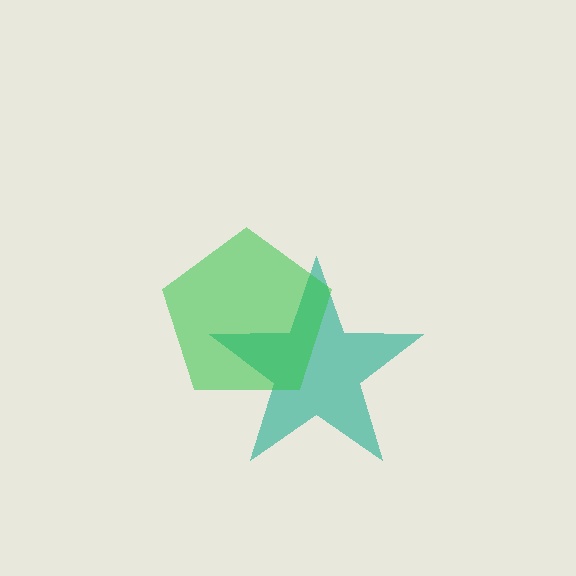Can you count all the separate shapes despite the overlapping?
Yes, there are 2 separate shapes.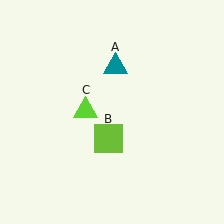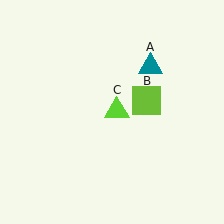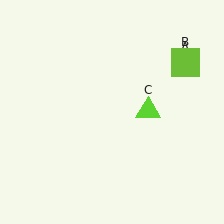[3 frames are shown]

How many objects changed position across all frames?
3 objects changed position: teal triangle (object A), lime square (object B), lime triangle (object C).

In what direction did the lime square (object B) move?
The lime square (object B) moved up and to the right.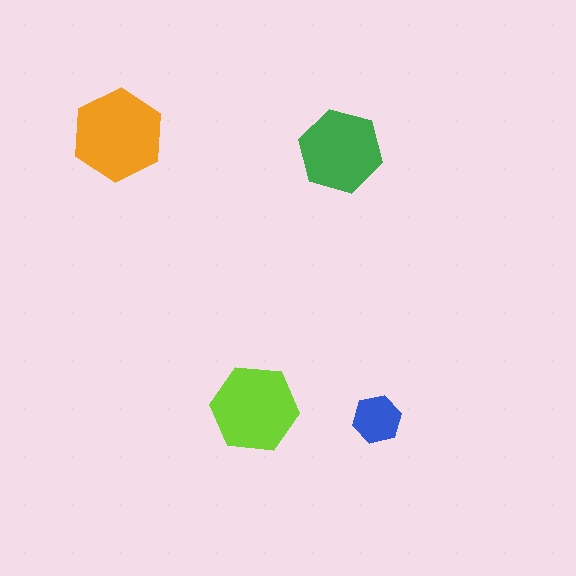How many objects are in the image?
There are 4 objects in the image.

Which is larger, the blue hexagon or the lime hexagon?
The lime one.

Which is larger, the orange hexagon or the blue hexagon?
The orange one.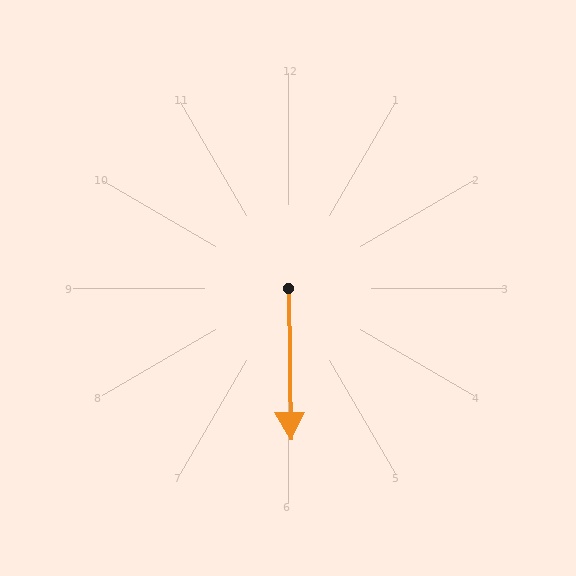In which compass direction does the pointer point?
South.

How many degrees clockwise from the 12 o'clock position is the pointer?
Approximately 179 degrees.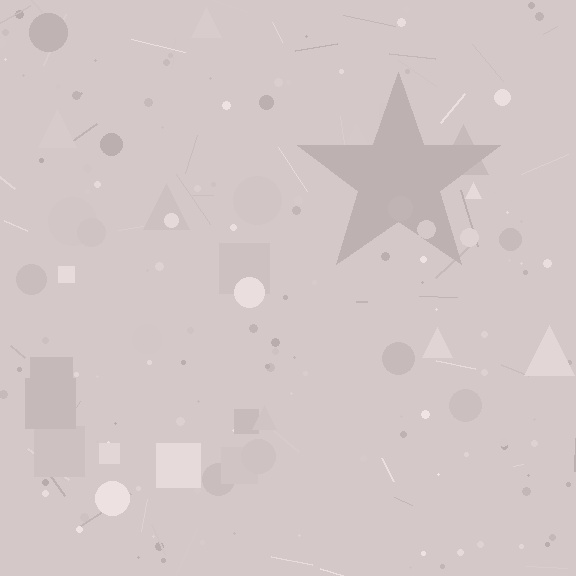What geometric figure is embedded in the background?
A star is embedded in the background.